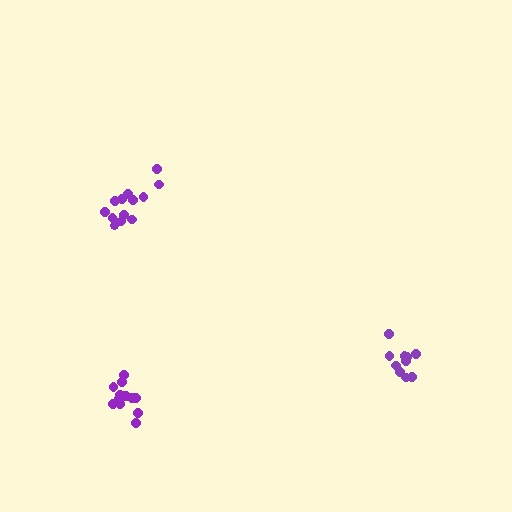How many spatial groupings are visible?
There are 3 spatial groupings.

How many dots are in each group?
Group 1: 14 dots, Group 2: 11 dots, Group 3: 13 dots (38 total).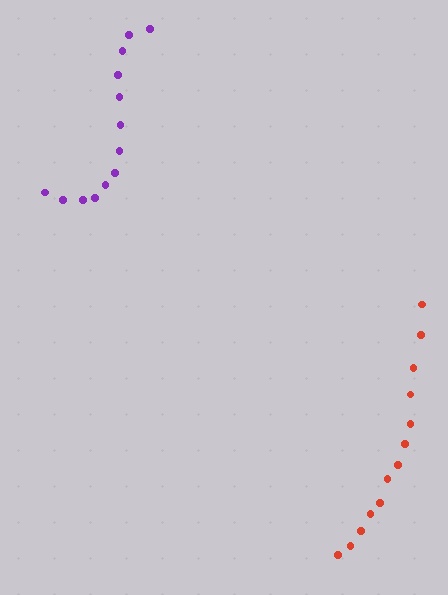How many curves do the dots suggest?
There are 2 distinct paths.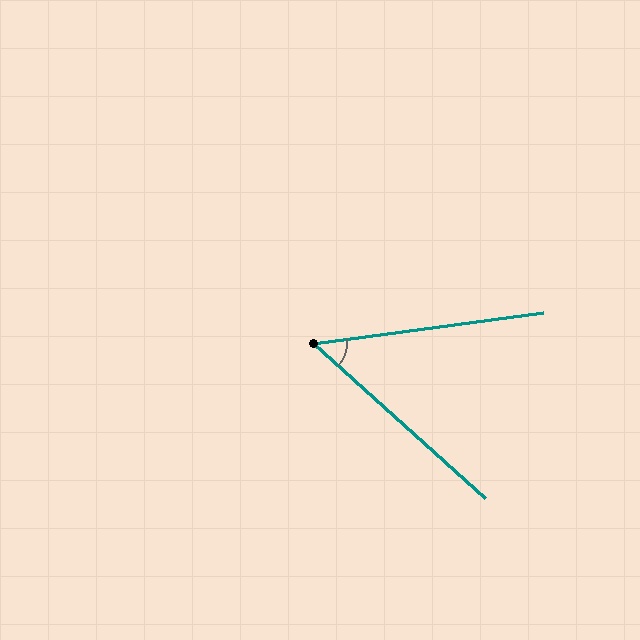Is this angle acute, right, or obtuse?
It is acute.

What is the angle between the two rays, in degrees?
Approximately 50 degrees.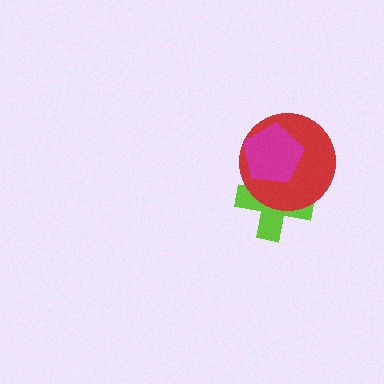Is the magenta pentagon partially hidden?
No, no other shape covers it.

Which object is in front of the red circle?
The magenta pentagon is in front of the red circle.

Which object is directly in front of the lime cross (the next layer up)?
The red circle is directly in front of the lime cross.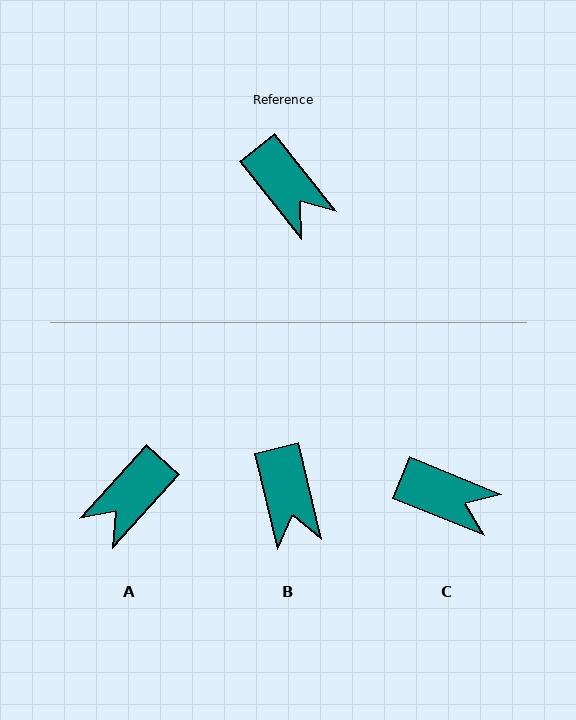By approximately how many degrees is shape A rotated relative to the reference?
Approximately 81 degrees clockwise.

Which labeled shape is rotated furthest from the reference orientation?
A, about 81 degrees away.